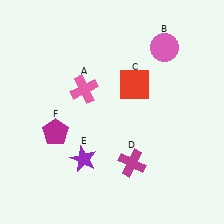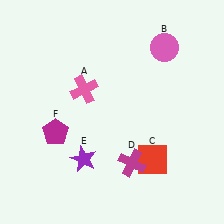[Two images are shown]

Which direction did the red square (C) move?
The red square (C) moved down.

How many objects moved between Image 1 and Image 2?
1 object moved between the two images.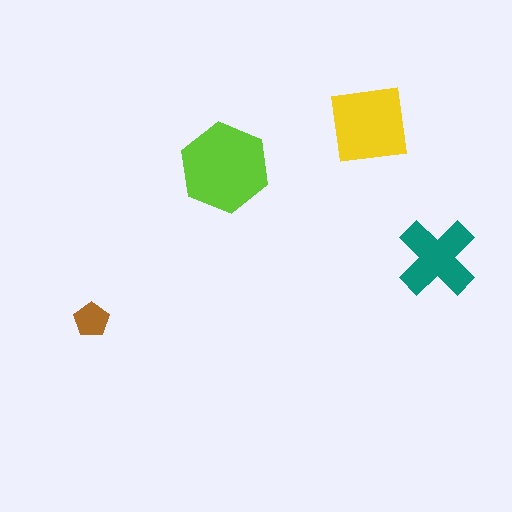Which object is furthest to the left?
The brown pentagon is leftmost.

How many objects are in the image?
There are 4 objects in the image.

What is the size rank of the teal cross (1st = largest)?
3rd.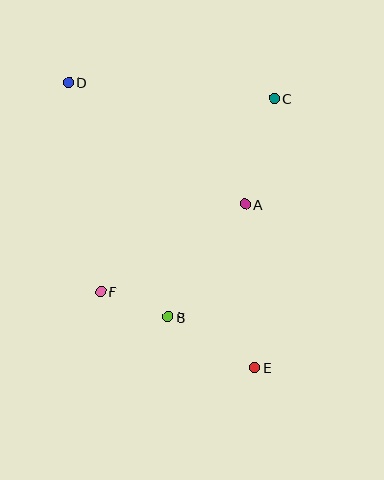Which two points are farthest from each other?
Points D and E are farthest from each other.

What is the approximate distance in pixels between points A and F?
The distance between A and F is approximately 168 pixels.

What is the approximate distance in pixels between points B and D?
The distance between B and D is approximately 254 pixels.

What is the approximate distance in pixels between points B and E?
The distance between B and E is approximately 100 pixels.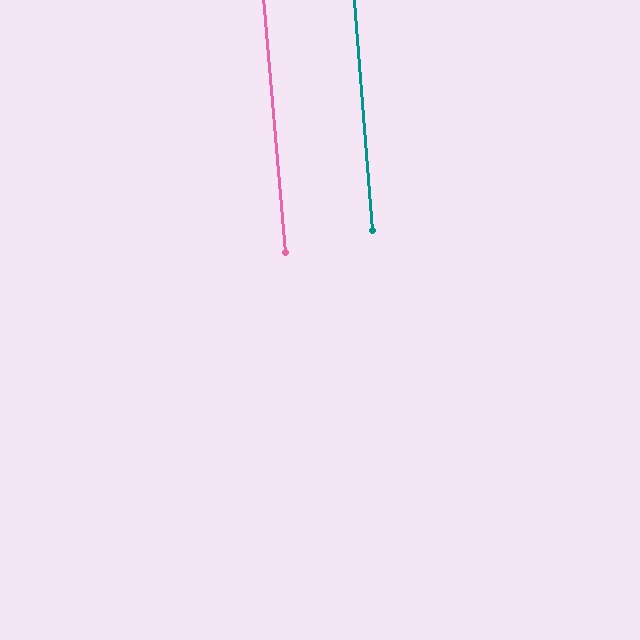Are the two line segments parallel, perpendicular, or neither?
Parallel — their directions differ by only 0.2°.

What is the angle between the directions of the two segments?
Approximately 0 degrees.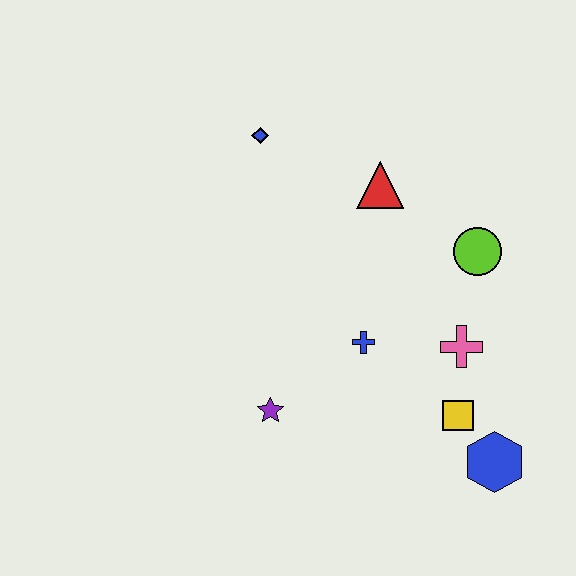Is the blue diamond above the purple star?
Yes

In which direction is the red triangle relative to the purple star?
The red triangle is above the purple star.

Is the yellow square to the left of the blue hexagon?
Yes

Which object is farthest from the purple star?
The blue diamond is farthest from the purple star.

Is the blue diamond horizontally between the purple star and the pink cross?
No